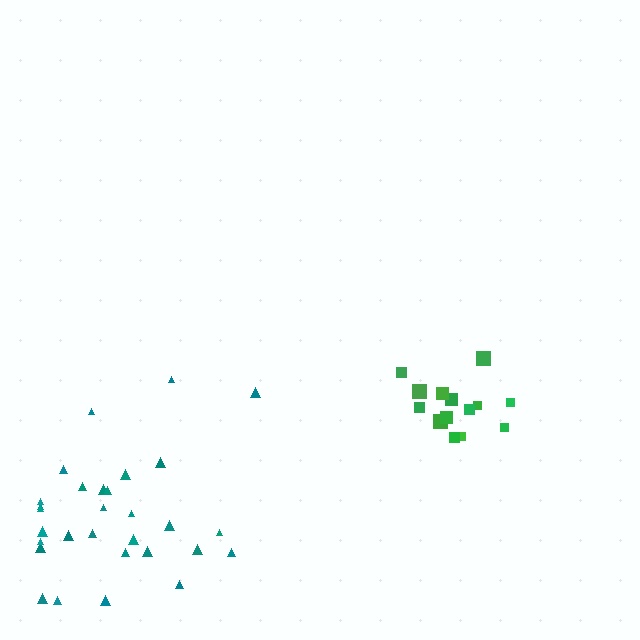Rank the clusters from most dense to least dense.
green, teal.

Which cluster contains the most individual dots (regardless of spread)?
Teal (30).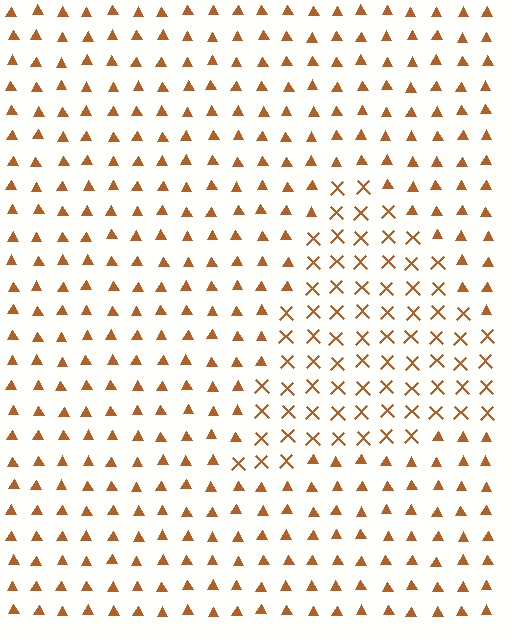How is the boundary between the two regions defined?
The boundary is defined by a change in element shape: X marks inside vs. triangles outside. All elements share the same color and spacing.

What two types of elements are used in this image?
The image uses X marks inside the triangle region and triangles outside it.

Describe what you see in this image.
The image is filled with small brown elements arranged in a uniform grid. A triangle-shaped region contains X marks, while the surrounding area contains triangles. The boundary is defined purely by the change in element shape.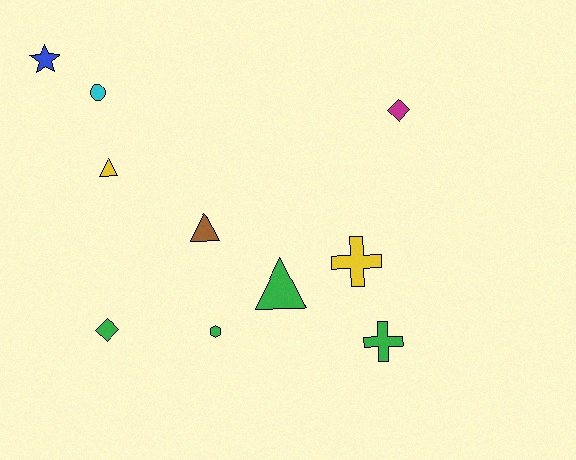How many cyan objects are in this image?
There is 1 cyan object.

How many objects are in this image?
There are 10 objects.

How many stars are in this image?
There is 1 star.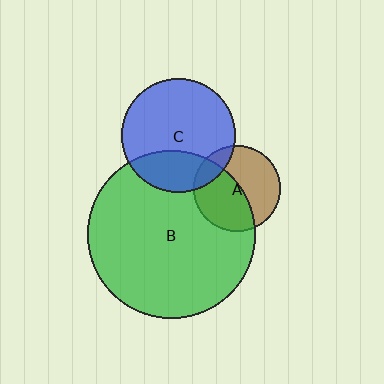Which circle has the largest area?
Circle B (green).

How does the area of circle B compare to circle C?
Approximately 2.2 times.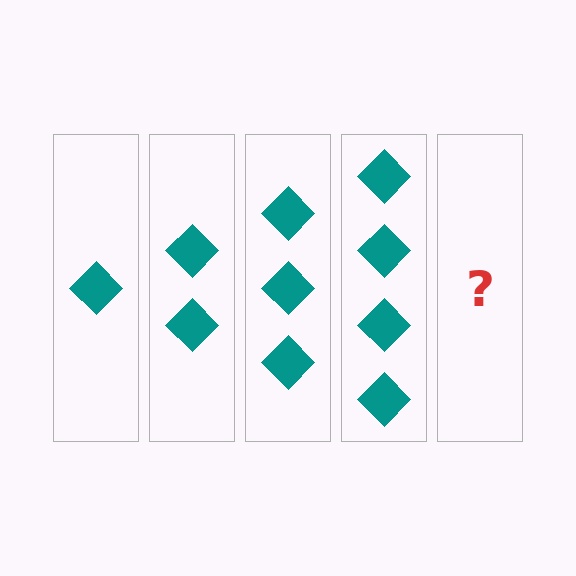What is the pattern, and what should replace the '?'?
The pattern is that each step adds one more diamond. The '?' should be 5 diamonds.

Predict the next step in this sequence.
The next step is 5 diamonds.